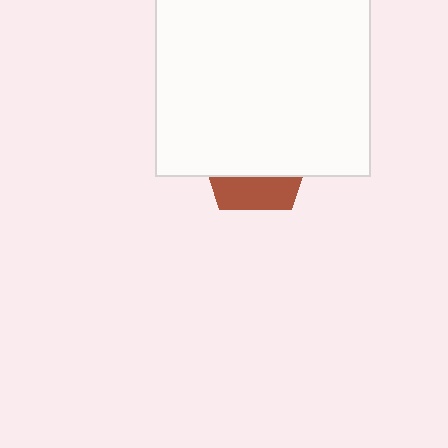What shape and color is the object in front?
The object in front is a white square.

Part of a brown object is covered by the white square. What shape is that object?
It is a pentagon.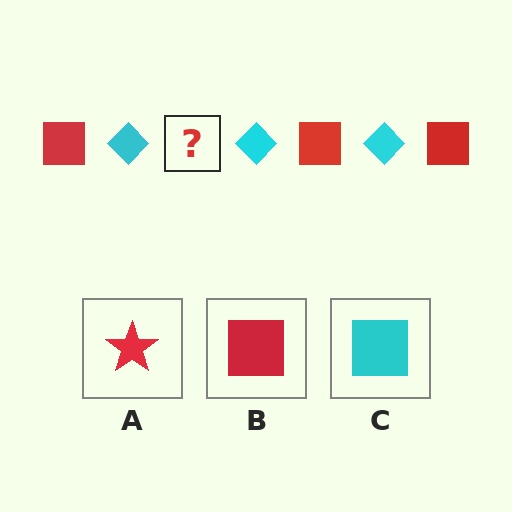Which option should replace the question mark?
Option B.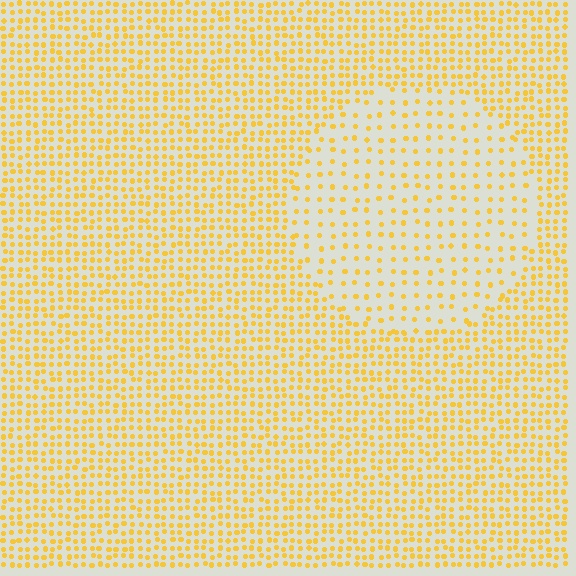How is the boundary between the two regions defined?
The boundary is defined by a change in element density (approximately 2.3x ratio). All elements are the same color, size, and shape.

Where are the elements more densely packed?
The elements are more densely packed outside the circle boundary.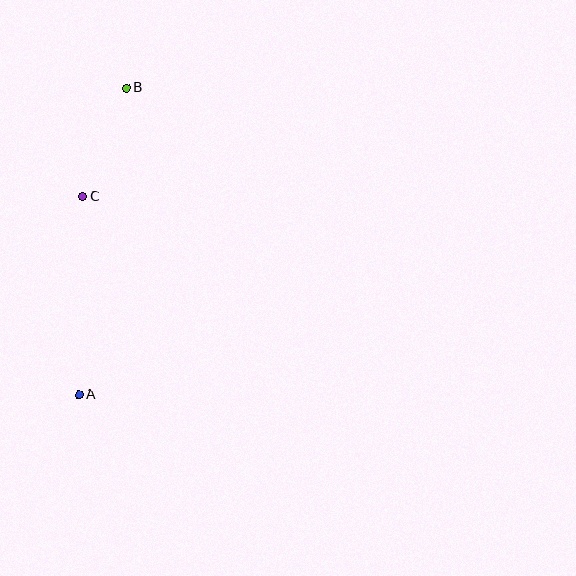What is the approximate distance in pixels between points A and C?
The distance between A and C is approximately 199 pixels.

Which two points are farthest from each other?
Points A and B are farthest from each other.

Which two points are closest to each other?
Points B and C are closest to each other.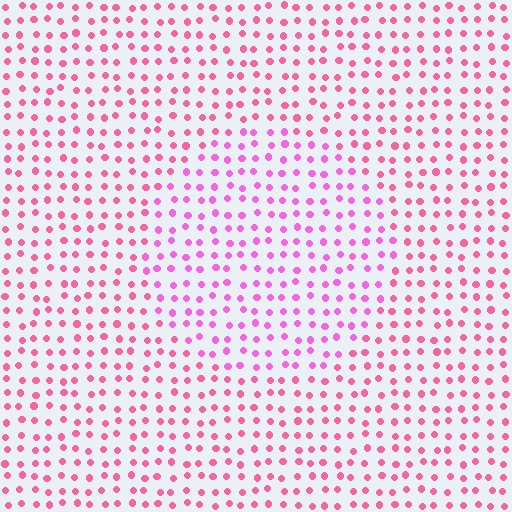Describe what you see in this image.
The image is filled with small pink elements in a uniform arrangement. A circle-shaped region is visible where the elements are tinted to a slightly different hue, forming a subtle color boundary.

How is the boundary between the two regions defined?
The boundary is defined purely by a slight shift in hue (about 26 degrees). Spacing, size, and orientation are identical on both sides.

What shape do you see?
I see a circle.